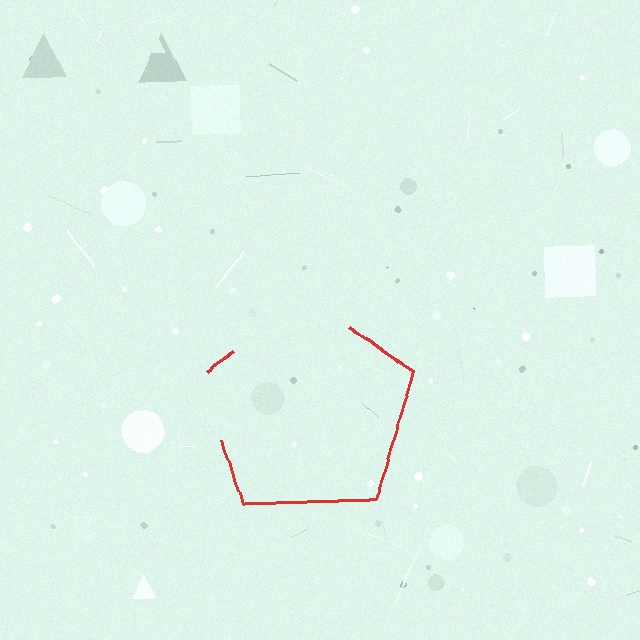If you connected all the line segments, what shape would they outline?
They would outline a pentagon.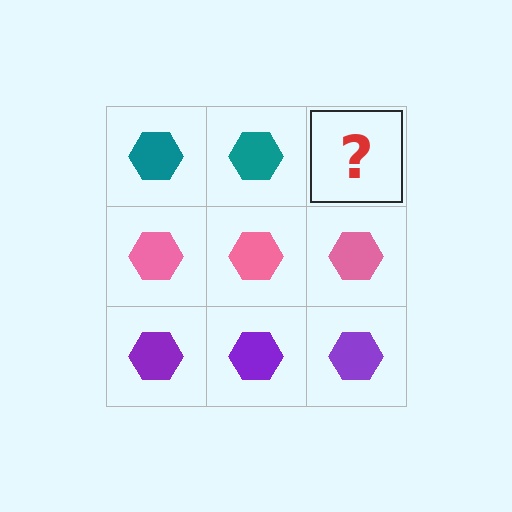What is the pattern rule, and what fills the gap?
The rule is that each row has a consistent color. The gap should be filled with a teal hexagon.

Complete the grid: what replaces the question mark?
The question mark should be replaced with a teal hexagon.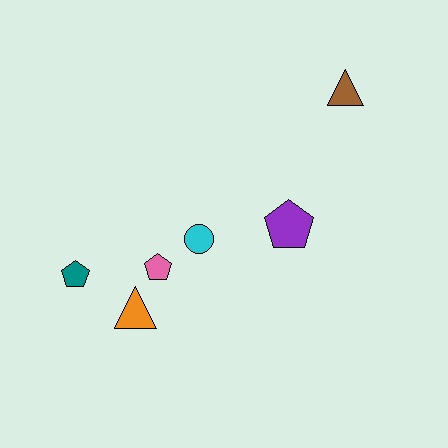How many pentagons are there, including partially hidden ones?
There are 3 pentagons.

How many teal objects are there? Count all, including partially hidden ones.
There is 1 teal object.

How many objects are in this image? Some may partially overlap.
There are 6 objects.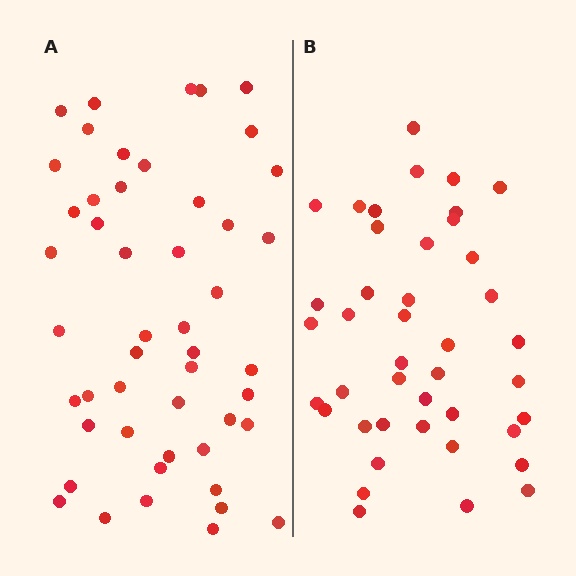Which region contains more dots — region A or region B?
Region A (the left region) has more dots.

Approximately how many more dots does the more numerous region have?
Region A has roughly 8 or so more dots than region B.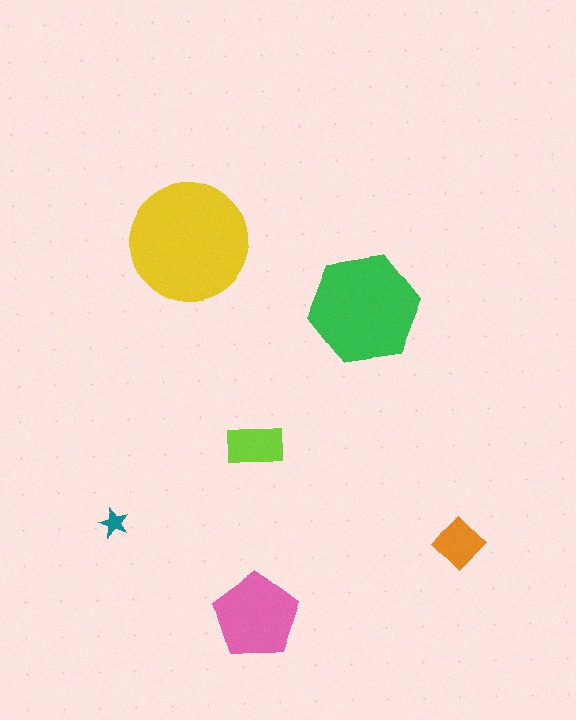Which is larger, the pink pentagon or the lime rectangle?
The pink pentagon.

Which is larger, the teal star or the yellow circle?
The yellow circle.